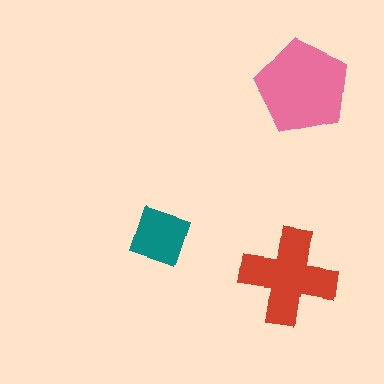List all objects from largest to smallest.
The pink pentagon, the red cross, the teal diamond.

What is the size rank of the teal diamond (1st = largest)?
3rd.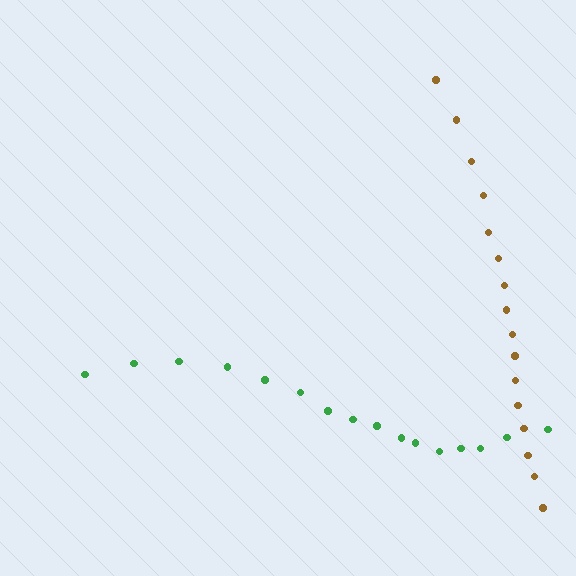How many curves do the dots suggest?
There are 2 distinct paths.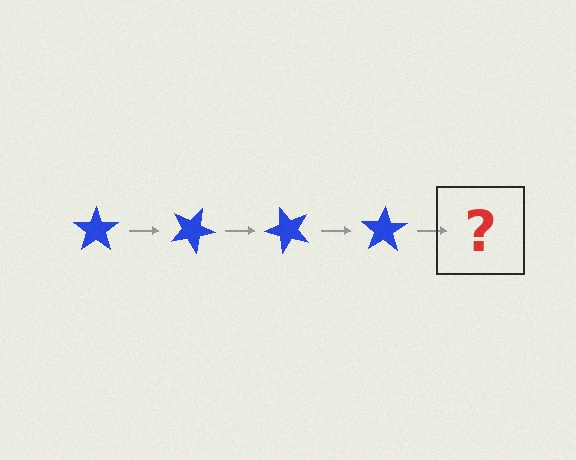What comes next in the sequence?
The next element should be a blue star rotated 100 degrees.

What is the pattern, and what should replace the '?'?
The pattern is that the star rotates 25 degrees each step. The '?' should be a blue star rotated 100 degrees.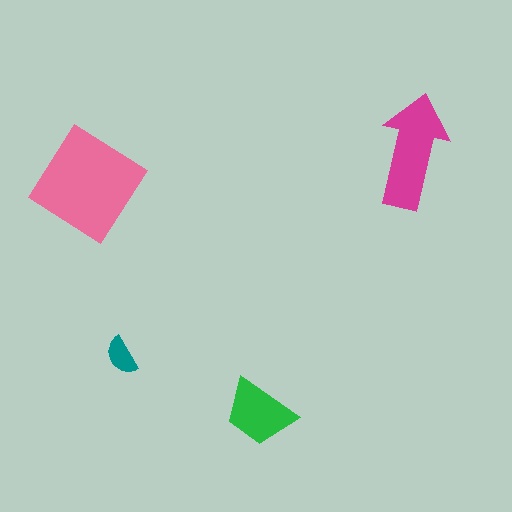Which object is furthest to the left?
The pink diamond is leftmost.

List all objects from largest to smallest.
The pink diamond, the magenta arrow, the green trapezoid, the teal semicircle.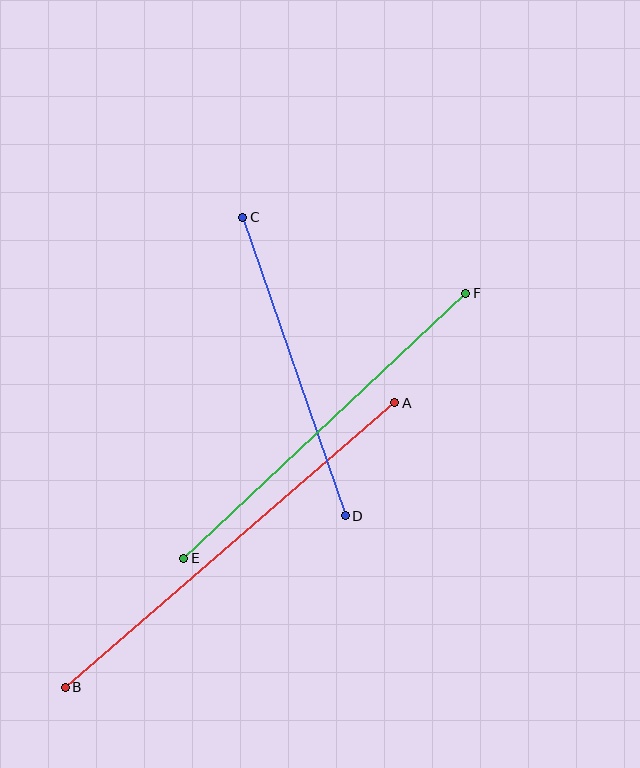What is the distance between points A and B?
The distance is approximately 435 pixels.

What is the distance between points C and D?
The distance is approximately 316 pixels.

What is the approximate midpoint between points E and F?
The midpoint is at approximately (325, 426) pixels.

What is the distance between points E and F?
The distance is approximately 387 pixels.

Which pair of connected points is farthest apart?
Points A and B are farthest apart.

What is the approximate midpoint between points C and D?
The midpoint is at approximately (294, 366) pixels.